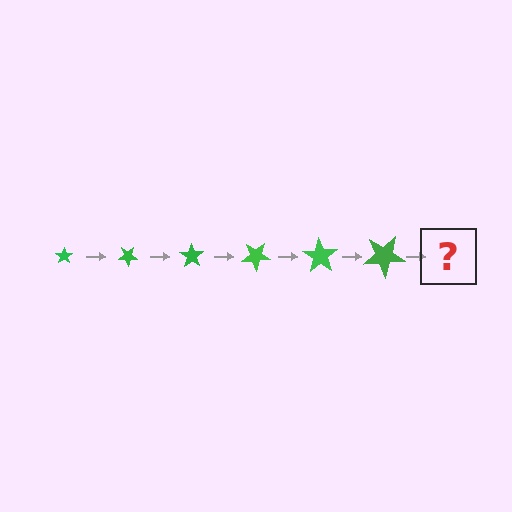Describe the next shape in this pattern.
It should be a star, larger than the previous one and rotated 210 degrees from the start.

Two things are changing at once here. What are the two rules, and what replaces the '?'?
The two rules are that the star grows larger each step and it rotates 35 degrees each step. The '?' should be a star, larger than the previous one and rotated 210 degrees from the start.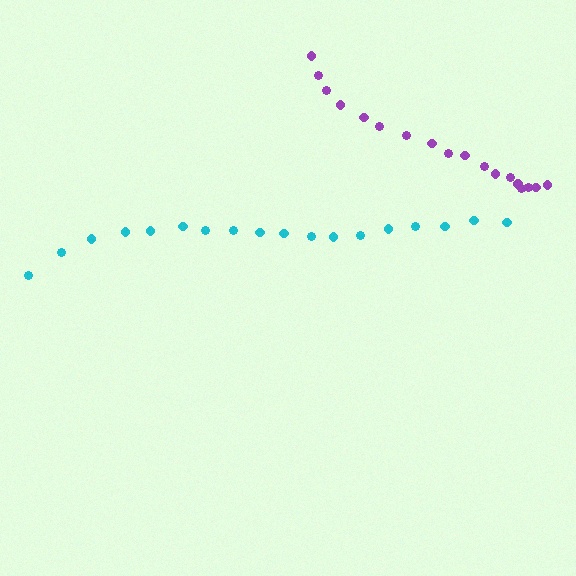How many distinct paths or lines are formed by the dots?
There are 2 distinct paths.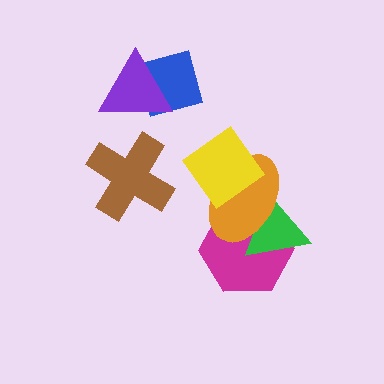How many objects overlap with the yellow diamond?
1 object overlaps with the yellow diamond.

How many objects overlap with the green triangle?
2 objects overlap with the green triangle.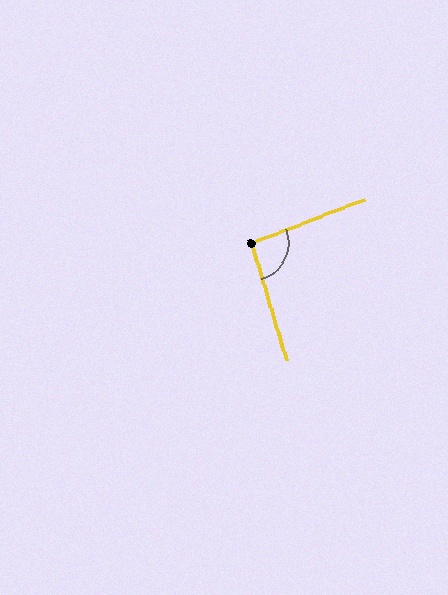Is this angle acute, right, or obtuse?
It is approximately a right angle.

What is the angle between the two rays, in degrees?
Approximately 94 degrees.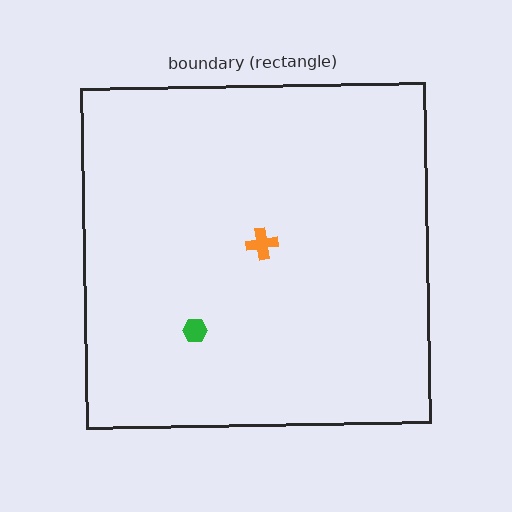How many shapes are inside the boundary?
2 inside, 0 outside.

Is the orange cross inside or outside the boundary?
Inside.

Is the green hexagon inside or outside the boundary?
Inside.